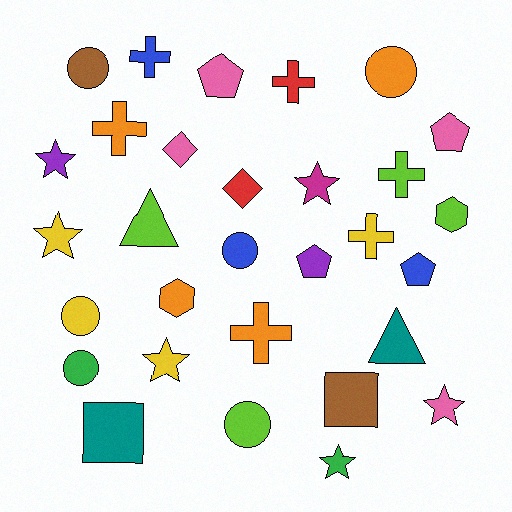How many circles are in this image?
There are 6 circles.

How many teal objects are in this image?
There are 2 teal objects.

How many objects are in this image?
There are 30 objects.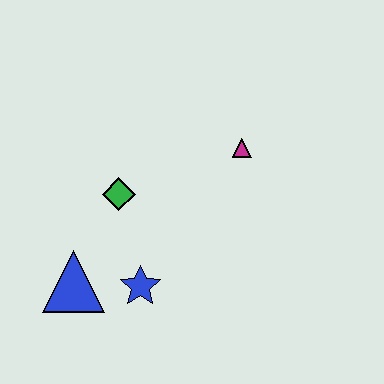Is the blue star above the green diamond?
No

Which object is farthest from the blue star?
The magenta triangle is farthest from the blue star.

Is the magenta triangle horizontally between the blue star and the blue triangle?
No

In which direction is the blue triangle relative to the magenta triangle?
The blue triangle is to the left of the magenta triangle.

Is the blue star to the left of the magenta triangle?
Yes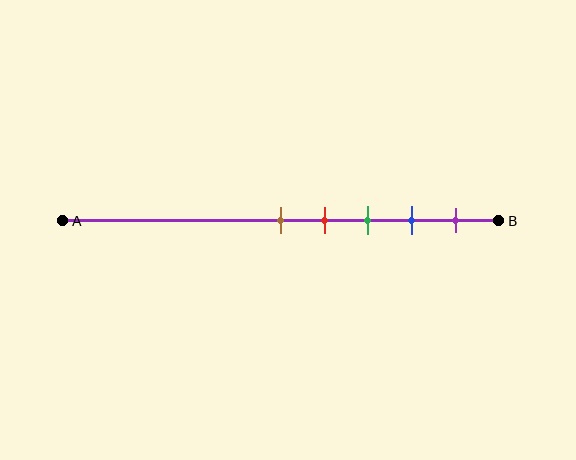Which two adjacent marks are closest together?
The brown and red marks are the closest adjacent pair.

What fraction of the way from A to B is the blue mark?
The blue mark is approximately 80% (0.8) of the way from A to B.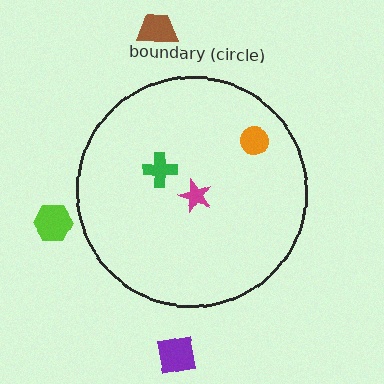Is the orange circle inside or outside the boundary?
Inside.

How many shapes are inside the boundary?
3 inside, 3 outside.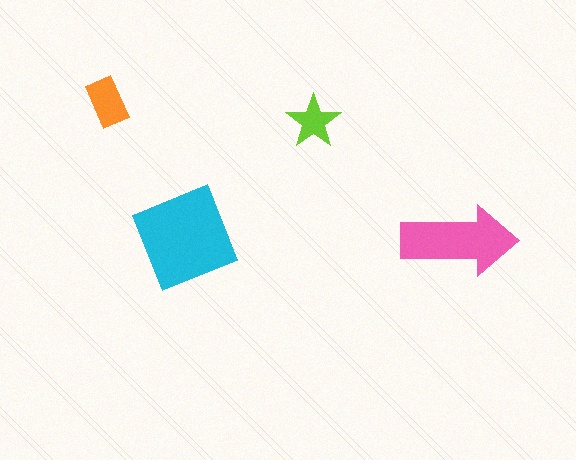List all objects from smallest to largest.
The lime star, the orange rectangle, the pink arrow, the cyan square.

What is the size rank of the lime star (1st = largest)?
4th.